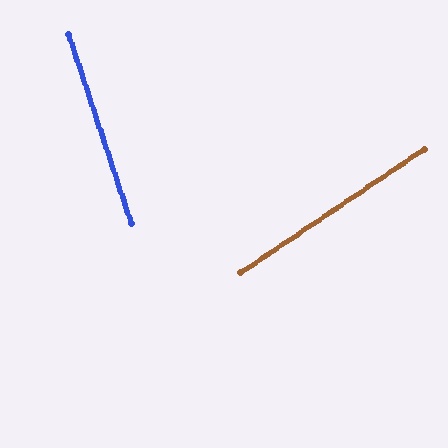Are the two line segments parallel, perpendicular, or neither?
Neither parallel nor perpendicular — they differ by about 74°.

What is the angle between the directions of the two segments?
Approximately 74 degrees.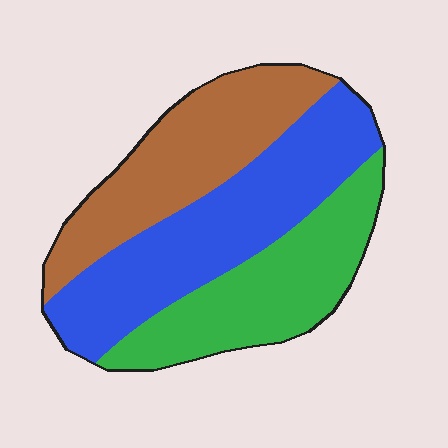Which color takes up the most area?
Blue, at roughly 40%.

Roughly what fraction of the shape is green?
Green takes up about one third (1/3) of the shape.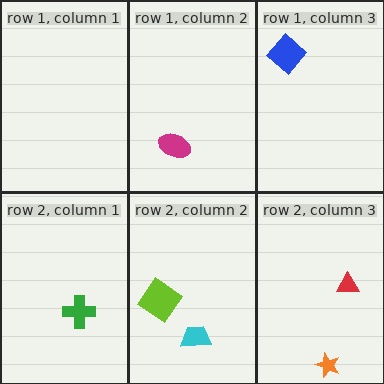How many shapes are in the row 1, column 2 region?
1.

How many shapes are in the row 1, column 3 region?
1.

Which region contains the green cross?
The row 2, column 1 region.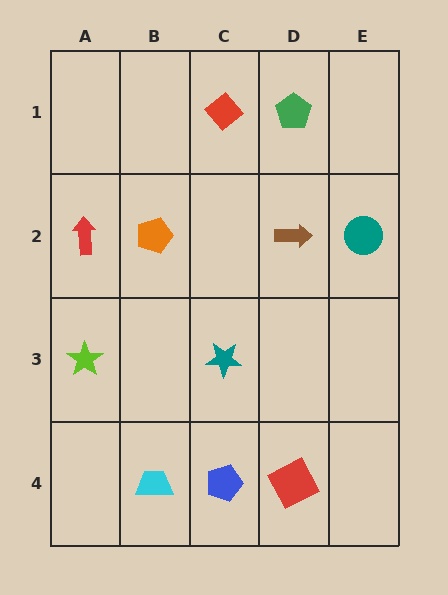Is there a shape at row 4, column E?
No, that cell is empty.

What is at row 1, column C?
A red diamond.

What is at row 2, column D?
A brown arrow.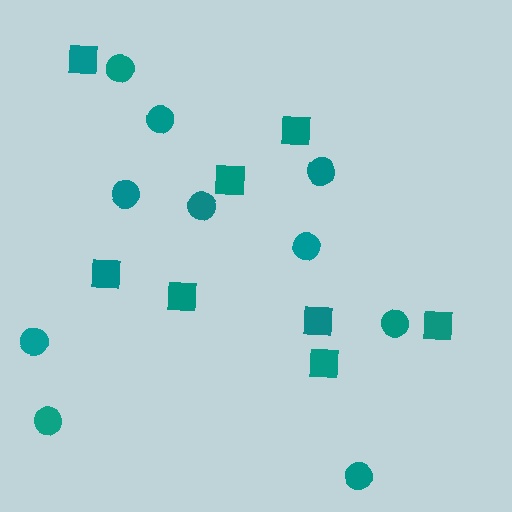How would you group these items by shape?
There are 2 groups: one group of squares (8) and one group of circles (10).